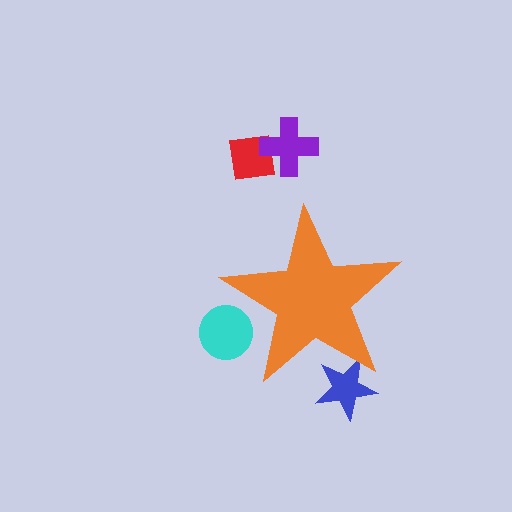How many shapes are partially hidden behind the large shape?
2 shapes are partially hidden.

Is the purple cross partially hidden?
No, the purple cross is fully visible.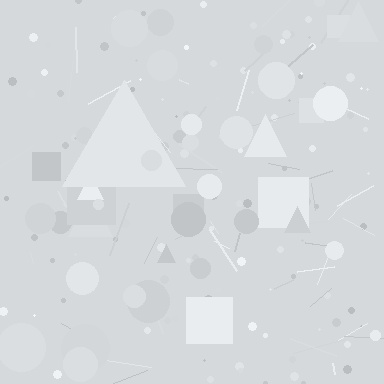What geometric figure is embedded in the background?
A triangle is embedded in the background.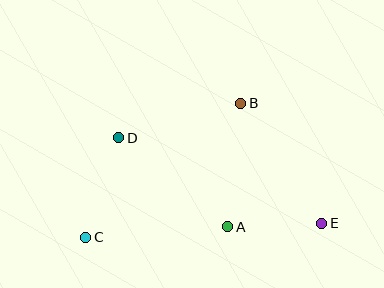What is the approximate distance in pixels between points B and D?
The distance between B and D is approximately 127 pixels.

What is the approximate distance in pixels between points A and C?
The distance between A and C is approximately 142 pixels.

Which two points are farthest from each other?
Points C and E are farthest from each other.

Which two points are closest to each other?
Points A and E are closest to each other.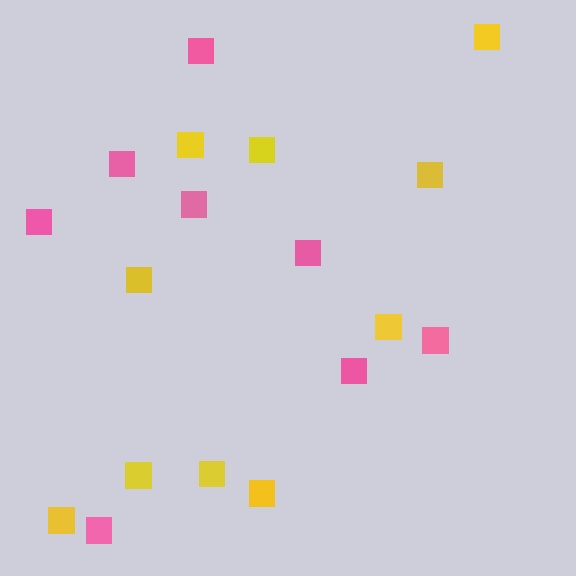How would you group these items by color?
There are 2 groups: one group of pink squares (8) and one group of yellow squares (10).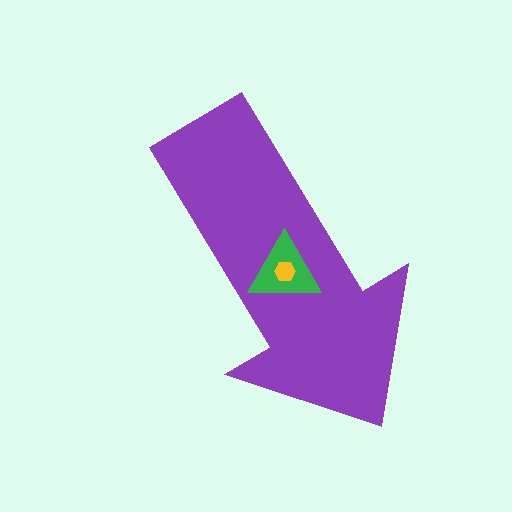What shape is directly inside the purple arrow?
The green triangle.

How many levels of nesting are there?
3.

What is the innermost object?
The yellow hexagon.